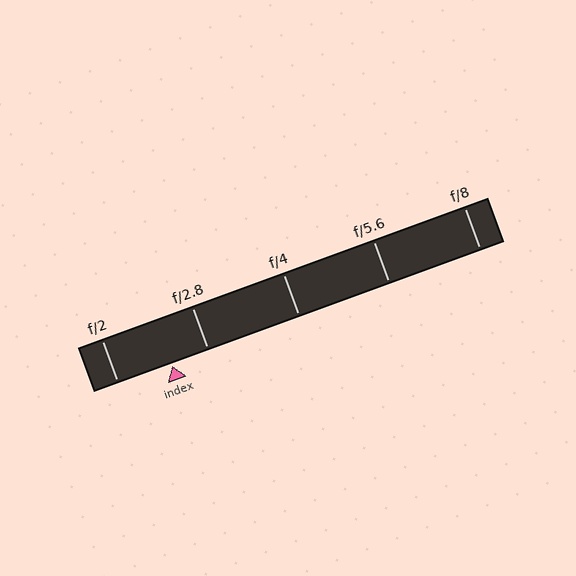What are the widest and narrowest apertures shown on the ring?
The widest aperture shown is f/2 and the narrowest is f/8.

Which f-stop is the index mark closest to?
The index mark is closest to f/2.8.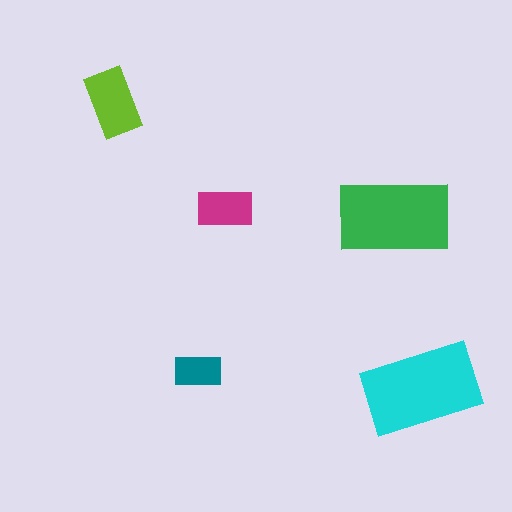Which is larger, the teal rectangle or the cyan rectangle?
The cyan one.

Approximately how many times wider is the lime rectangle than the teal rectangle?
About 1.5 times wider.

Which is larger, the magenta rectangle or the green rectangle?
The green one.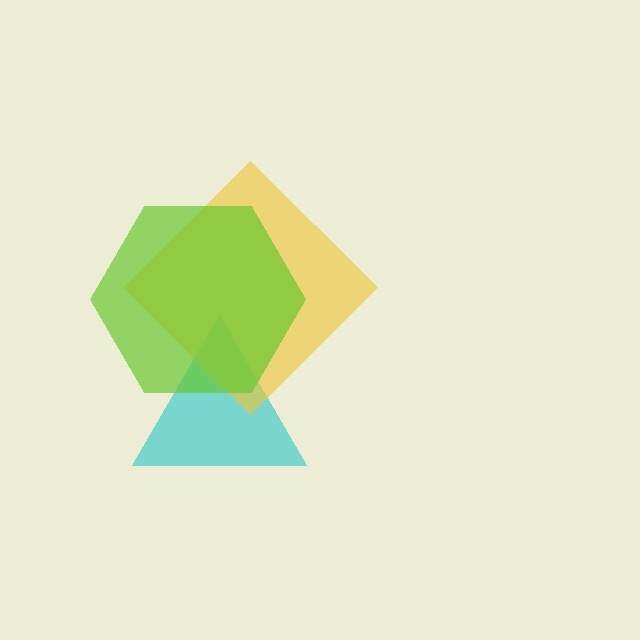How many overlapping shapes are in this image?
There are 3 overlapping shapes in the image.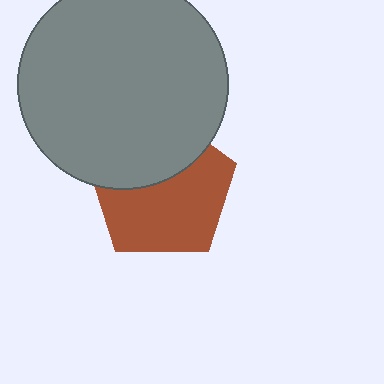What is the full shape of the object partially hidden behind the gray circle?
The partially hidden object is a brown pentagon.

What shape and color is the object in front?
The object in front is a gray circle.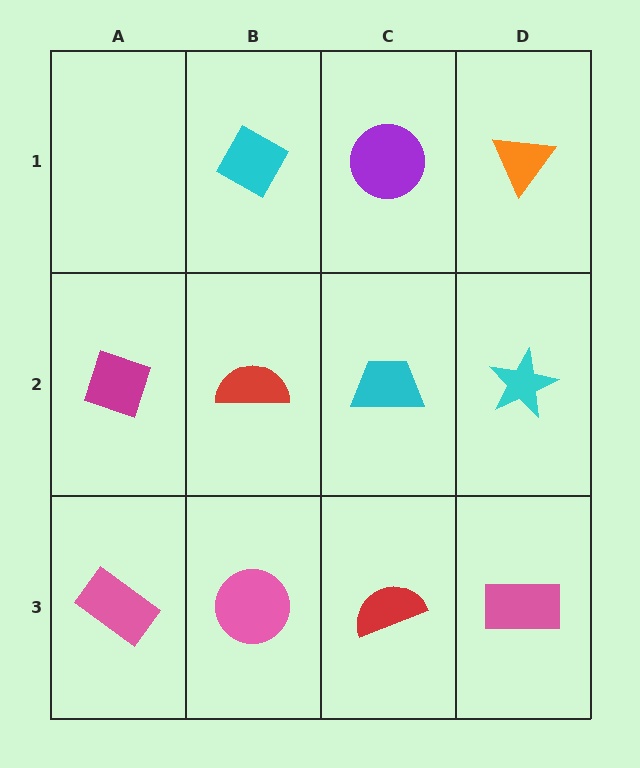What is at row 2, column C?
A cyan trapezoid.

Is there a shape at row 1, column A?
No, that cell is empty.